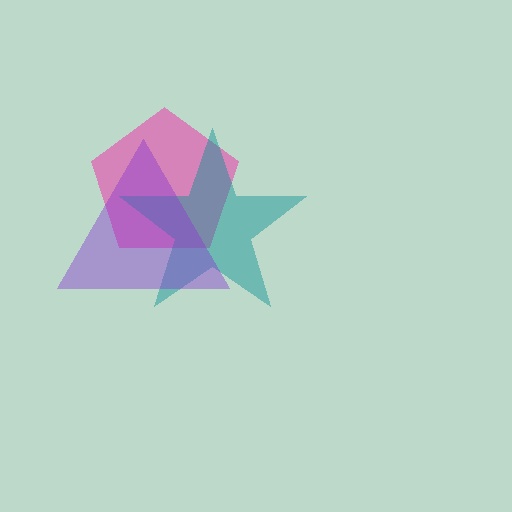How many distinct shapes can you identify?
There are 3 distinct shapes: a pink pentagon, a teal star, a purple triangle.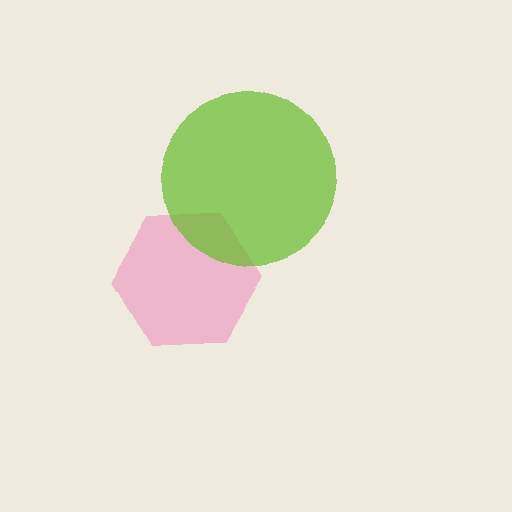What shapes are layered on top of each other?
The layered shapes are: a pink hexagon, a lime circle.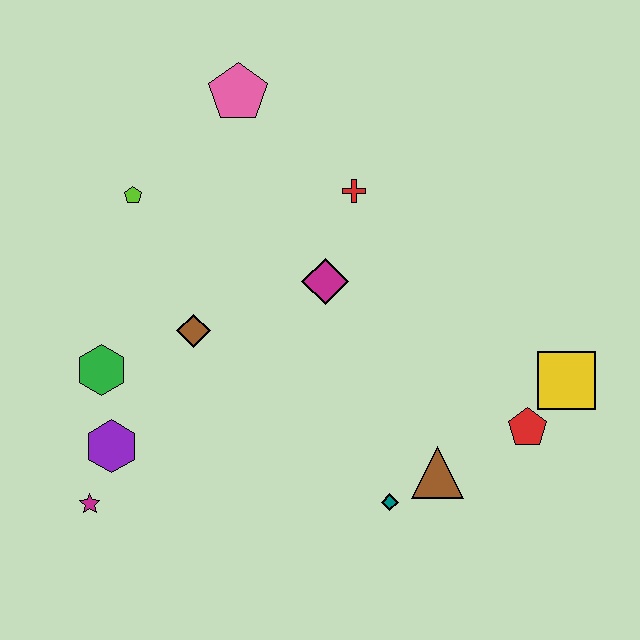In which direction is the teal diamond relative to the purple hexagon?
The teal diamond is to the right of the purple hexagon.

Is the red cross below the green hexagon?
No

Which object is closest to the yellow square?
The red pentagon is closest to the yellow square.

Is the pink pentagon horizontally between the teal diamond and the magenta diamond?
No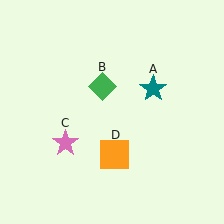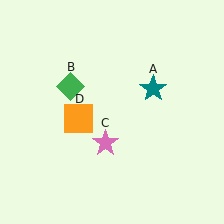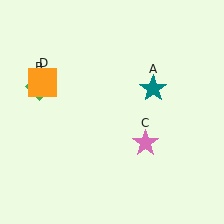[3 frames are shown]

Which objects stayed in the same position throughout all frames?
Teal star (object A) remained stationary.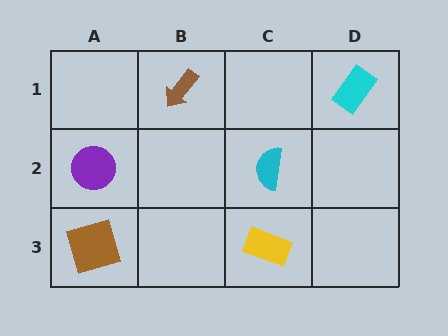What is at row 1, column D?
A cyan rectangle.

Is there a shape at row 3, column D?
No, that cell is empty.